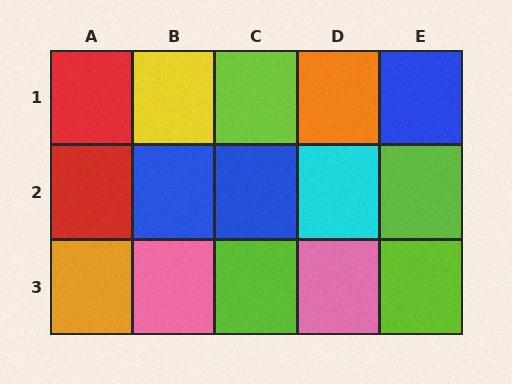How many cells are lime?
4 cells are lime.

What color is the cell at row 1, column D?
Orange.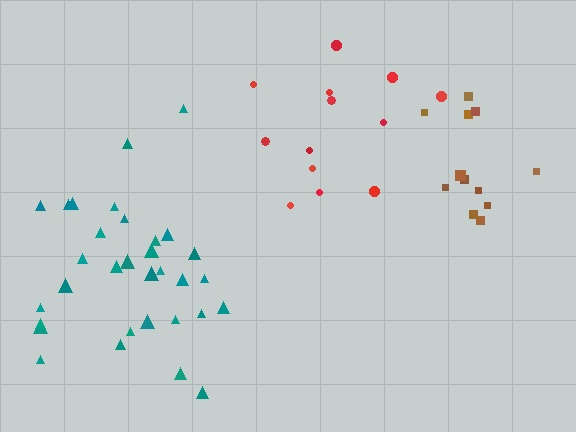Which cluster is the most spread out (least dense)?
Red.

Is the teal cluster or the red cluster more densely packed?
Teal.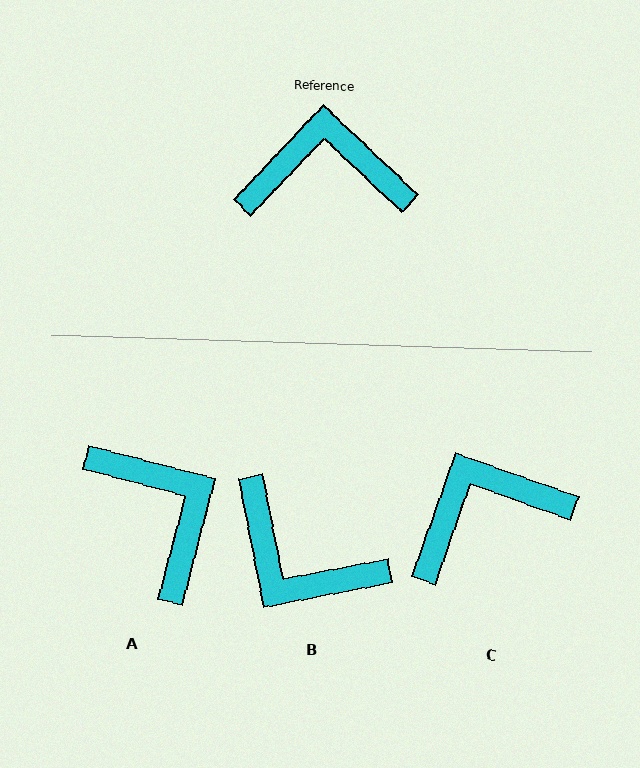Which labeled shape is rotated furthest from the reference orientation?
B, about 145 degrees away.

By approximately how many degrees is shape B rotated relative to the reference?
Approximately 145 degrees counter-clockwise.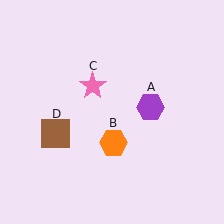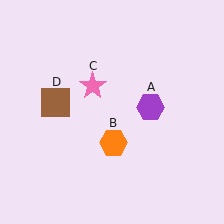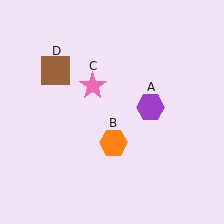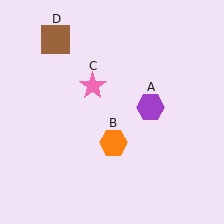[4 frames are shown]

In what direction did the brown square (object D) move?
The brown square (object D) moved up.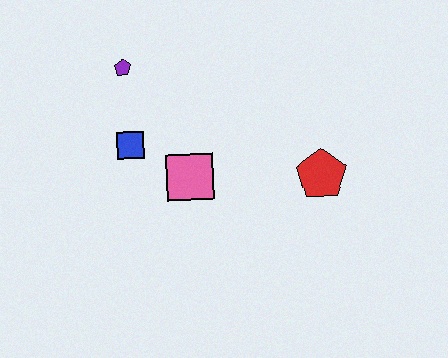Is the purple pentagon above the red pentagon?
Yes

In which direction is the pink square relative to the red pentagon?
The pink square is to the left of the red pentagon.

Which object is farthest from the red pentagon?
The purple pentagon is farthest from the red pentagon.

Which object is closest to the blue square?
The pink square is closest to the blue square.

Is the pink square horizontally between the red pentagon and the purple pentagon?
Yes